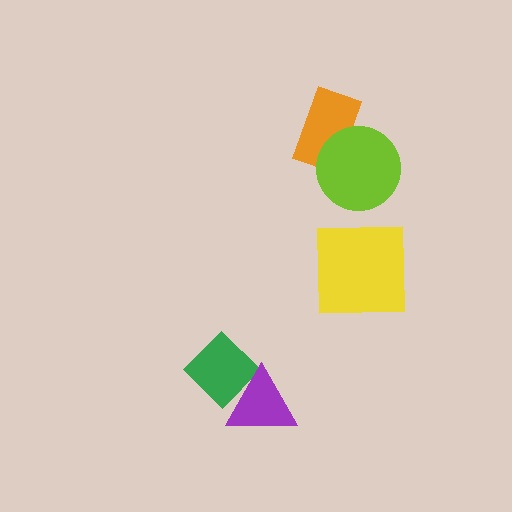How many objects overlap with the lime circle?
1 object overlaps with the lime circle.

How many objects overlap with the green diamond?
1 object overlaps with the green diamond.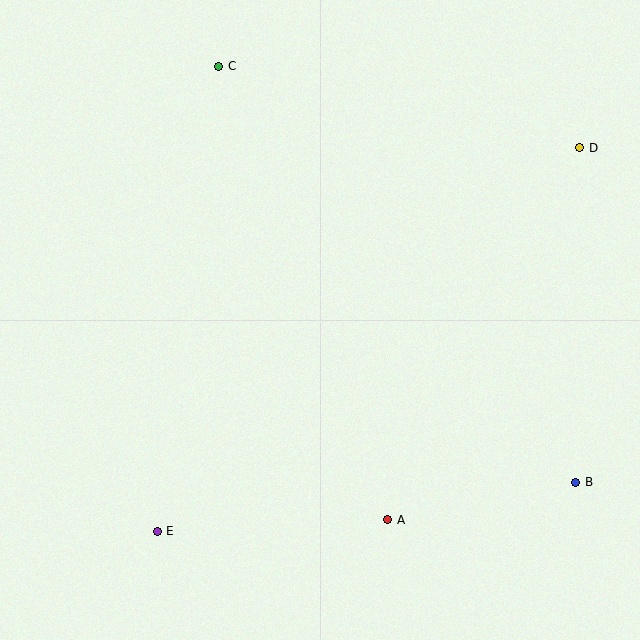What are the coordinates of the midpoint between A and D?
The midpoint between A and D is at (484, 334).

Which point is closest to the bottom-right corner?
Point B is closest to the bottom-right corner.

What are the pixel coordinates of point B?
Point B is at (576, 482).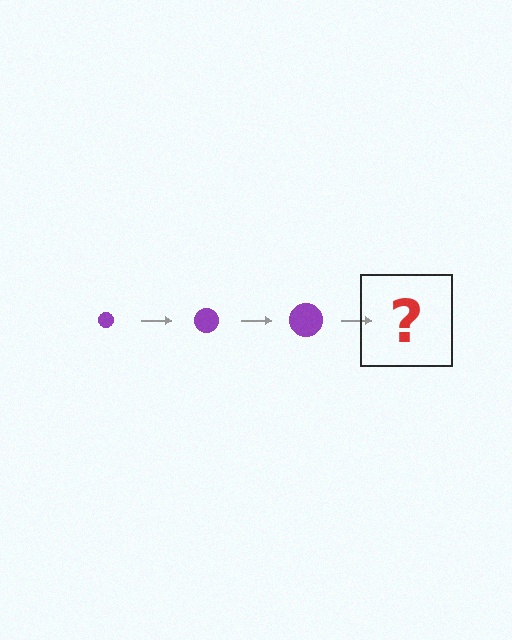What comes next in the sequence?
The next element should be a purple circle, larger than the previous one.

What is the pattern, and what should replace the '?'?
The pattern is that the circle gets progressively larger each step. The '?' should be a purple circle, larger than the previous one.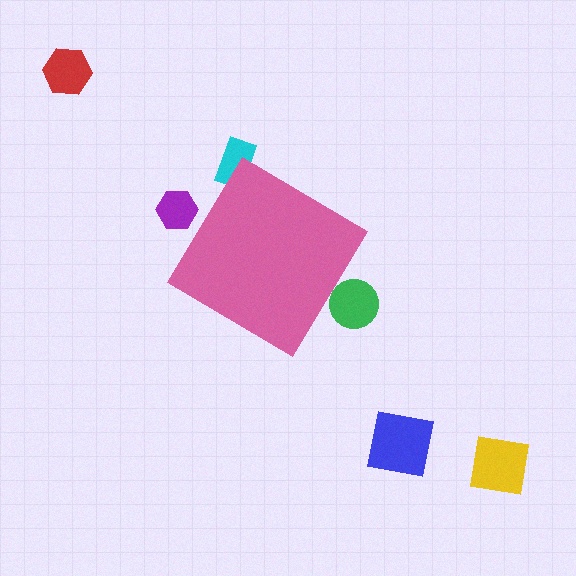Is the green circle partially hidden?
Yes, the green circle is partially hidden behind the pink diamond.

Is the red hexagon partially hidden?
No, the red hexagon is fully visible.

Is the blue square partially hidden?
No, the blue square is fully visible.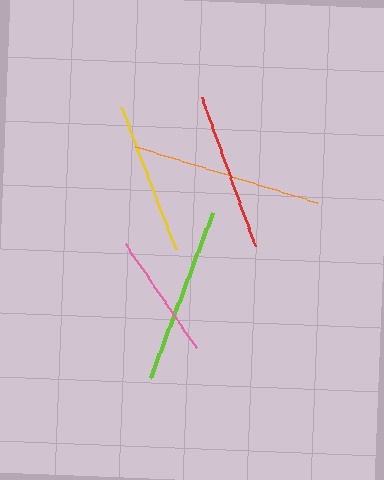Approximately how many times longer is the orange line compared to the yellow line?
The orange line is approximately 1.2 times the length of the yellow line.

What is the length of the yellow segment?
The yellow segment is approximately 152 pixels long.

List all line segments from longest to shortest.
From longest to shortest: orange, lime, red, yellow, pink.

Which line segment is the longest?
The orange line is the longest at approximately 190 pixels.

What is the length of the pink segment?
The pink segment is approximately 126 pixels long.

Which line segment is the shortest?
The pink line is the shortest at approximately 126 pixels.